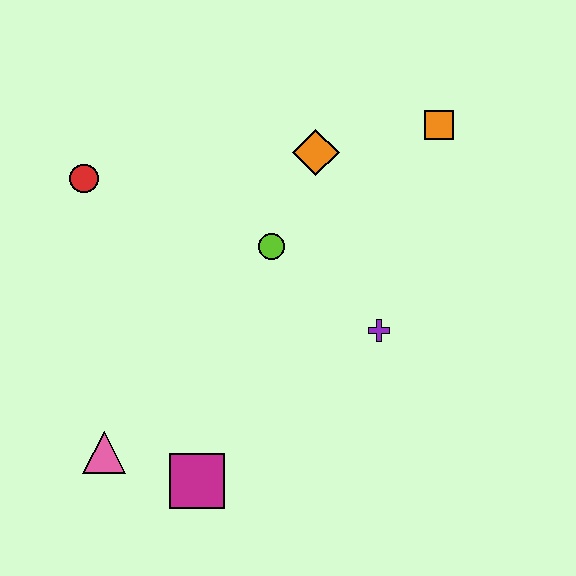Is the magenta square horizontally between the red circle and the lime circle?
Yes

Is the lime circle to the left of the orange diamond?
Yes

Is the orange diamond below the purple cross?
No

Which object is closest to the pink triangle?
The magenta square is closest to the pink triangle.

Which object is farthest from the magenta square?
The orange square is farthest from the magenta square.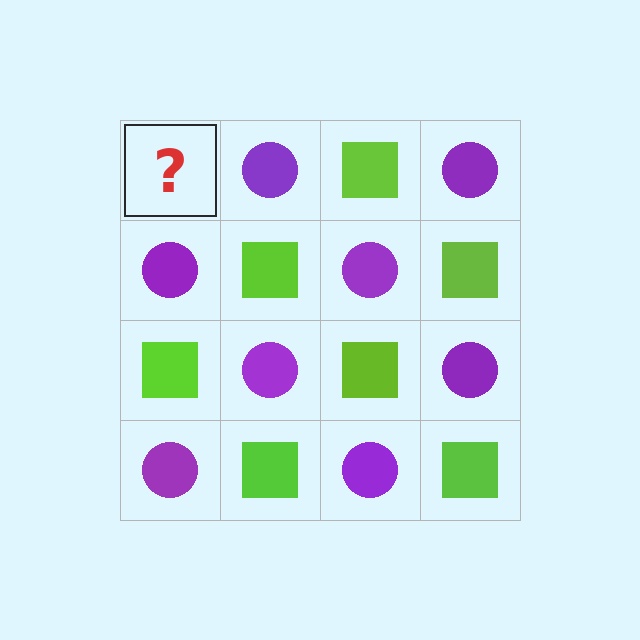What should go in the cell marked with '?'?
The missing cell should contain a lime square.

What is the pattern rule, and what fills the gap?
The rule is that it alternates lime square and purple circle in a checkerboard pattern. The gap should be filled with a lime square.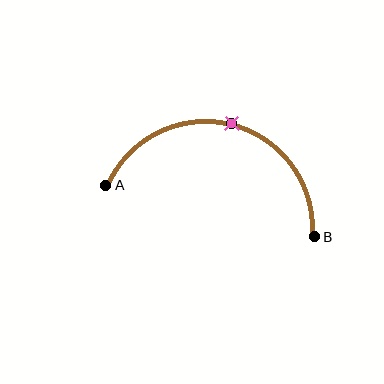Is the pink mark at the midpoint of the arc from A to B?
Yes. The pink mark lies on the arc at equal arc-length from both A and B — it is the arc midpoint.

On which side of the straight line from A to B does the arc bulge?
The arc bulges above the straight line connecting A and B.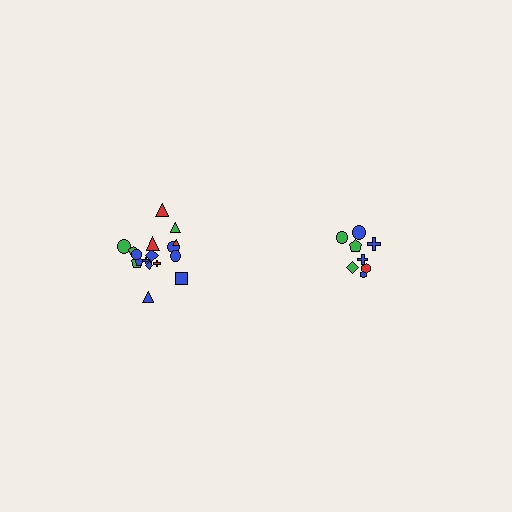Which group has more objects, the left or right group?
The left group.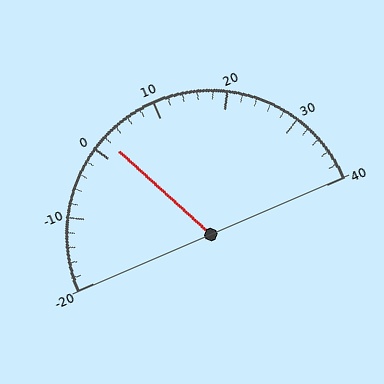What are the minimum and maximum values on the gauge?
The gauge ranges from -20 to 40.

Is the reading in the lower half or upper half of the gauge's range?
The reading is in the lower half of the range (-20 to 40).